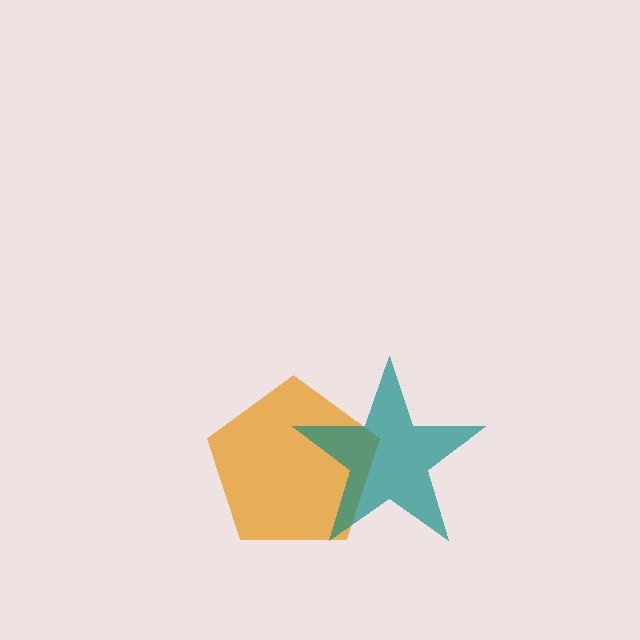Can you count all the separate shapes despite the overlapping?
Yes, there are 2 separate shapes.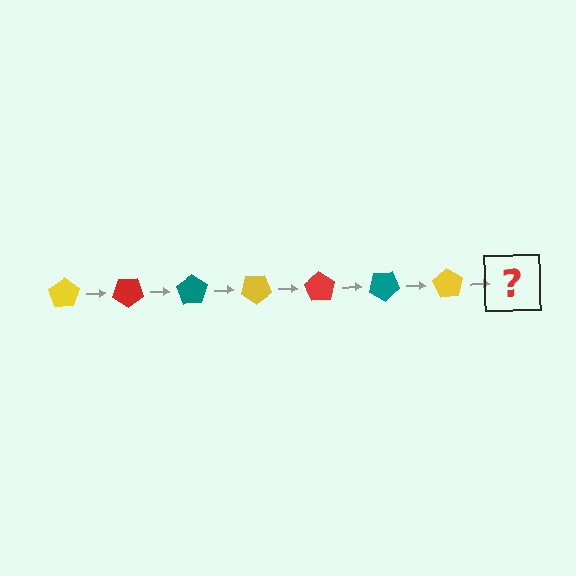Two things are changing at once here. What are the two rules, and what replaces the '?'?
The two rules are that it rotates 35 degrees each step and the color cycles through yellow, red, and teal. The '?' should be a red pentagon, rotated 245 degrees from the start.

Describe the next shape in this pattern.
It should be a red pentagon, rotated 245 degrees from the start.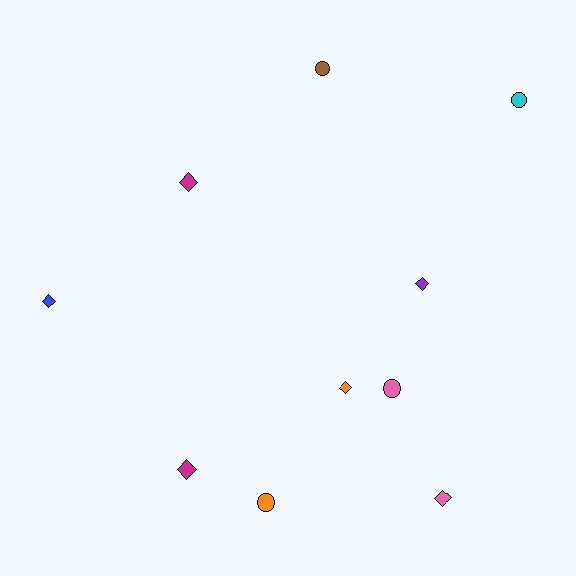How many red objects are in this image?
There are no red objects.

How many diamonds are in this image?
There are 6 diamonds.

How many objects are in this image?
There are 10 objects.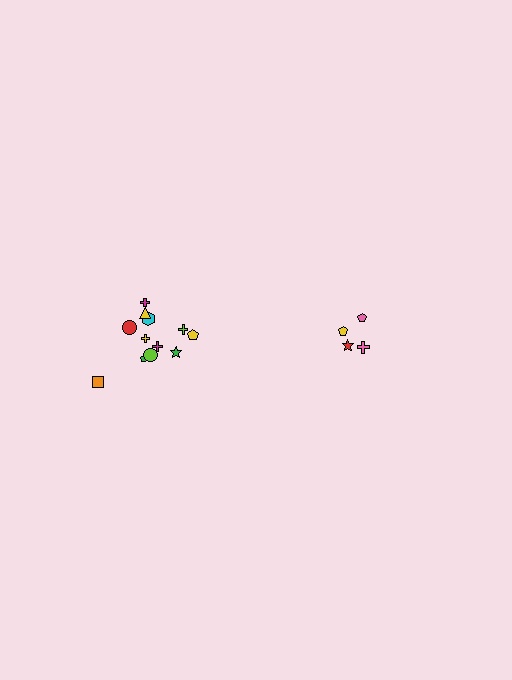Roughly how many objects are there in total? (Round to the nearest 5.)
Roughly 15 objects in total.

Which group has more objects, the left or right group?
The left group.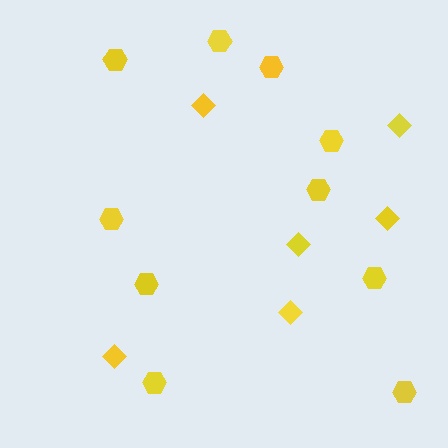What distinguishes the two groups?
There are 2 groups: one group of diamonds (6) and one group of hexagons (10).